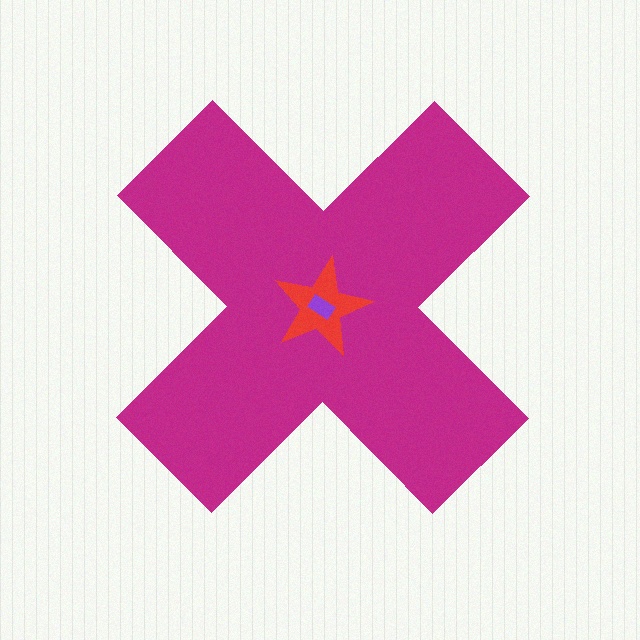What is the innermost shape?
The purple rectangle.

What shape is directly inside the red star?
The purple rectangle.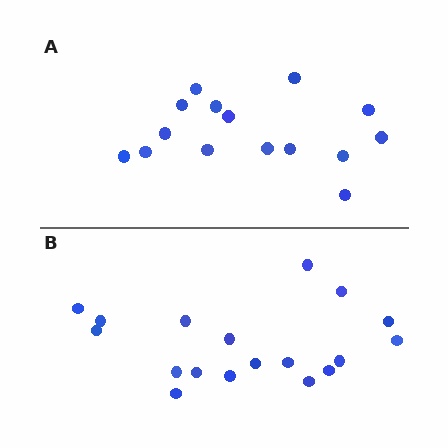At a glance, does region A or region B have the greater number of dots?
Region B (the bottom region) has more dots.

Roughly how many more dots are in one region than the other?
Region B has just a few more — roughly 2 or 3 more dots than region A.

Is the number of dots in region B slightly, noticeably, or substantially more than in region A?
Region B has only slightly more — the two regions are fairly close. The ratio is roughly 1.2 to 1.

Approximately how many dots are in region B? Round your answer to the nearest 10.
About 20 dots. (The exact count is 18, which rounds to 20.)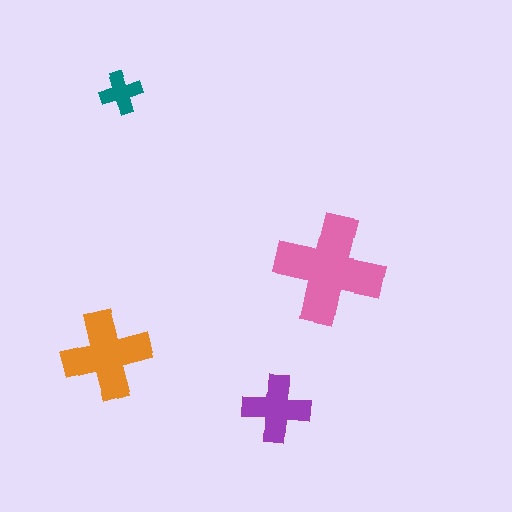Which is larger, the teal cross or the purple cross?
The purple one.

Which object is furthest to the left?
The orange cross is leftmost.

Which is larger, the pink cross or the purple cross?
The pink one.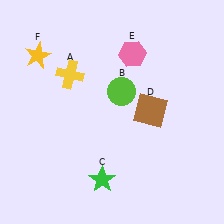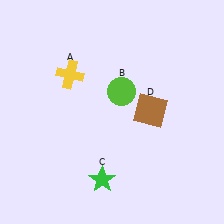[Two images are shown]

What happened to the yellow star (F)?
The yellow star (F) was removed in Image 2. It was in the top-left area of Image 1.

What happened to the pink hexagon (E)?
The pink hexagon (E) was removed in Image 2. It was in the top-right area of Image 1.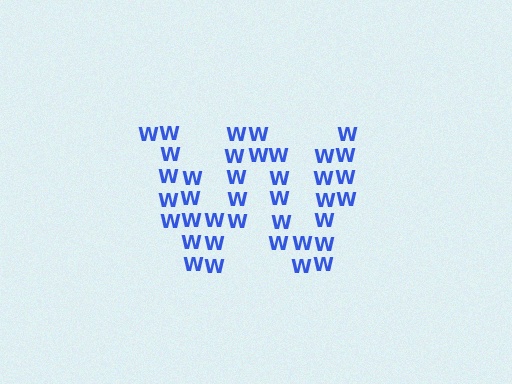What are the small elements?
The small elements are letter W's.